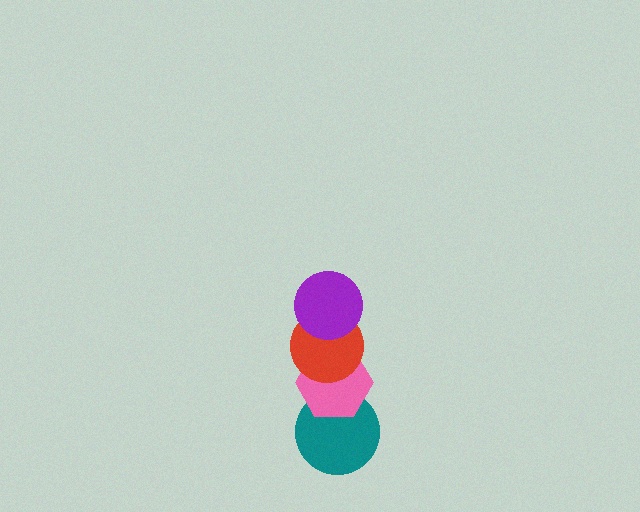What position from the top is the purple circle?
The purple circle is 1st from the top.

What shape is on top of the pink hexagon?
The red circle is on top of the pink hexagon.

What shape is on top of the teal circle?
The pink hexagon is on top of the teal circle.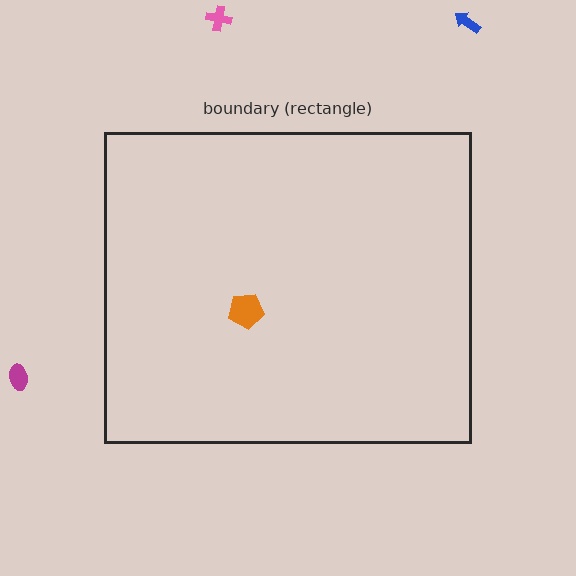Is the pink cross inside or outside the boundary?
Outside.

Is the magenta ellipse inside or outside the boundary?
Outside.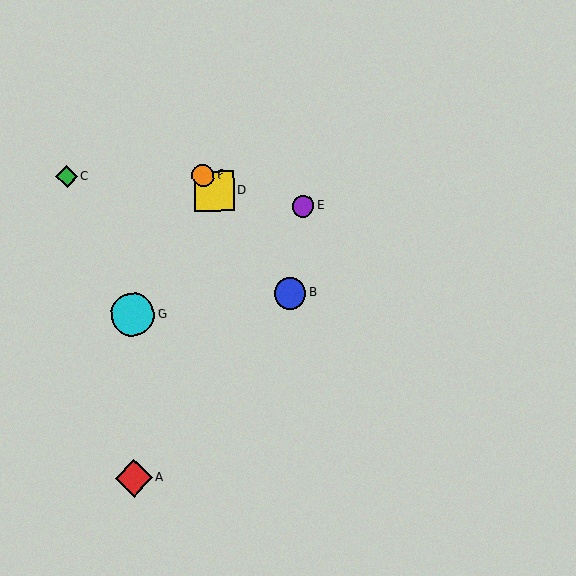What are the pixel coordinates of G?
Object G is at (133, 314).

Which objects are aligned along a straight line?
Objects B, D, F are aligned along a straight line.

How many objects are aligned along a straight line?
3 objects (B, D, F) are aligned along a straight line.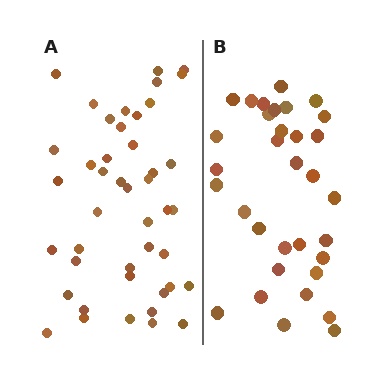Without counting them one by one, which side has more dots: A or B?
Region A (the left region) has more dots.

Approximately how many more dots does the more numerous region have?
Region A has roughly 12 or so more dots than region B.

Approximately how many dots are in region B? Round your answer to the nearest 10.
About 30 dots. (The exact count is 33, which rounds to 30.)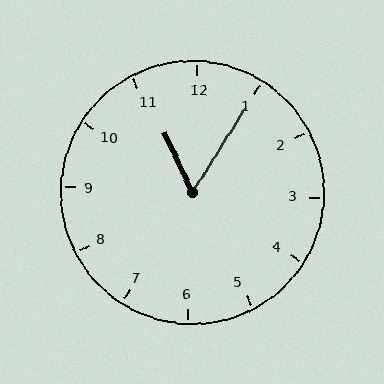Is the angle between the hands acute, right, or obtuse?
It is acute.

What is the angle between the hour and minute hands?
Approximately 58 degrees.